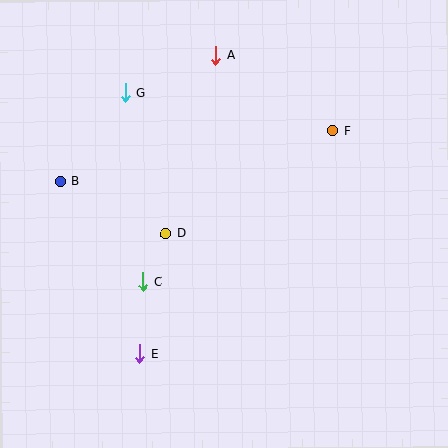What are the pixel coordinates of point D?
Point D is at (166, 234).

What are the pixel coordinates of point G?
Point G is at (125, 92).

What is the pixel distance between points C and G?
The distance between C and G is 190 pixels.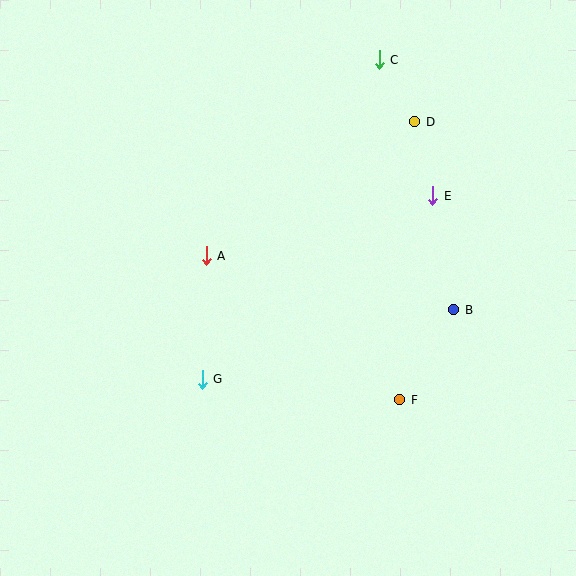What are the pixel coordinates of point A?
Point A is at (206, 256).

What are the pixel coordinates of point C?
Point C is at (379, 60).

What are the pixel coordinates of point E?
Point E is at (433, 196).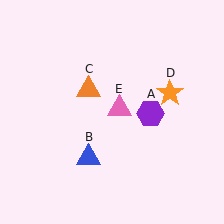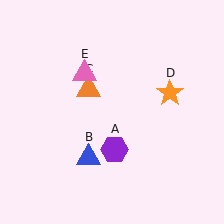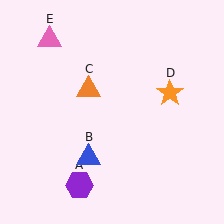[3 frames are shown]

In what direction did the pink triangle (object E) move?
The pink triangle (object E) moved up and to the left.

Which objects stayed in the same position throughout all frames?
Blue triangle (object B) and orange triangle (object C) and orange star (object D) remained stationary.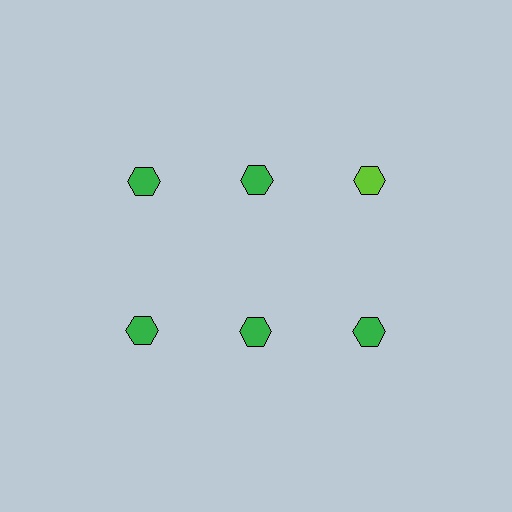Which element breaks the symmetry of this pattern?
The lime hexagon in the top row, center column breaks the symmetry. All other shapes are green hexagons.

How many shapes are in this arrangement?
There are 6 shapes arranged in a grid pattern.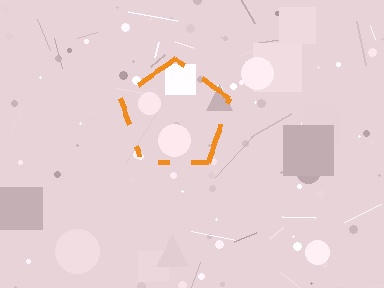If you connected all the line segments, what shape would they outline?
They would outline a pentagon.